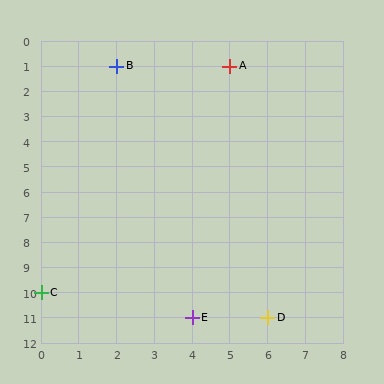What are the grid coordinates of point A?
Point A is at grid coordinates (5, 1).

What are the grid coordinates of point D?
Point D is at grid coordinates (6, 11).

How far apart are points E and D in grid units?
Points E and D are 2 columns apart.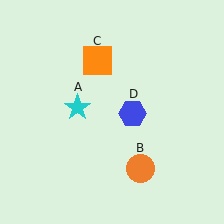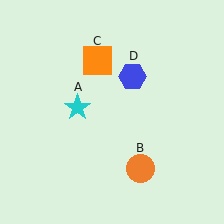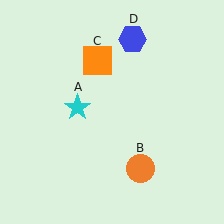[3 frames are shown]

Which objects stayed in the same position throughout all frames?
Cyan star (object A) and orange circle (object B) and orange square (object C) remained stationary.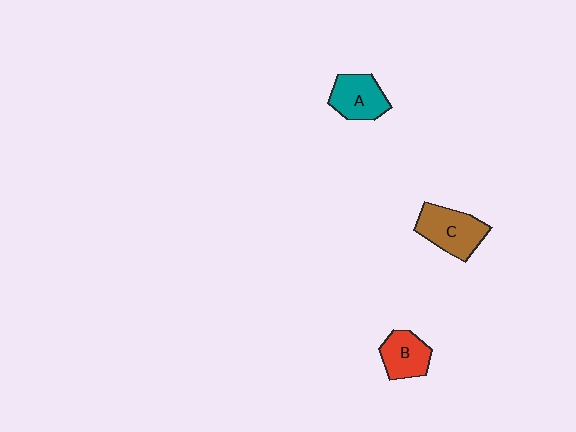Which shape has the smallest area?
Shape B (red).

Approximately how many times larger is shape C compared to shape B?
Approximately 1.3 times.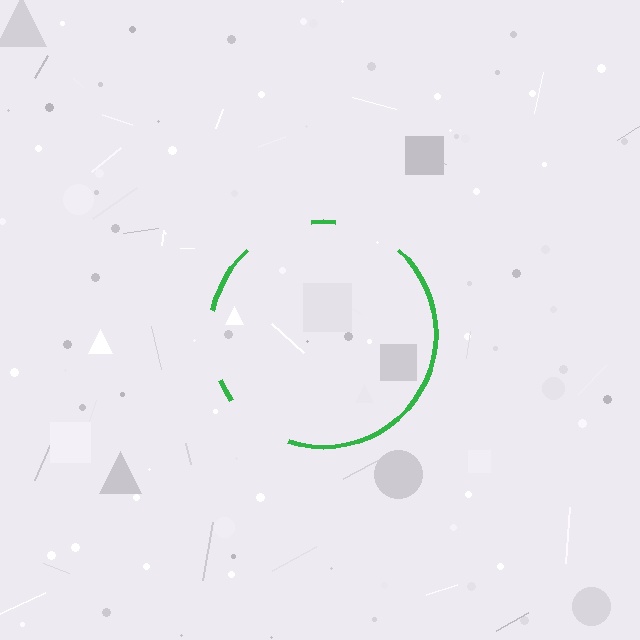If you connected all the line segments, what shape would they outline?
They would outline a circle.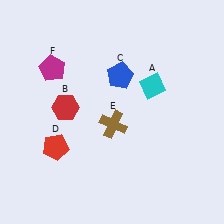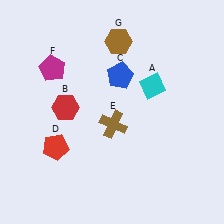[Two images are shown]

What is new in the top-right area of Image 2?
A brown hexagon (G) was added in the top-right area of Image 2.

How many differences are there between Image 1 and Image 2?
There is 1 difference between the two images.